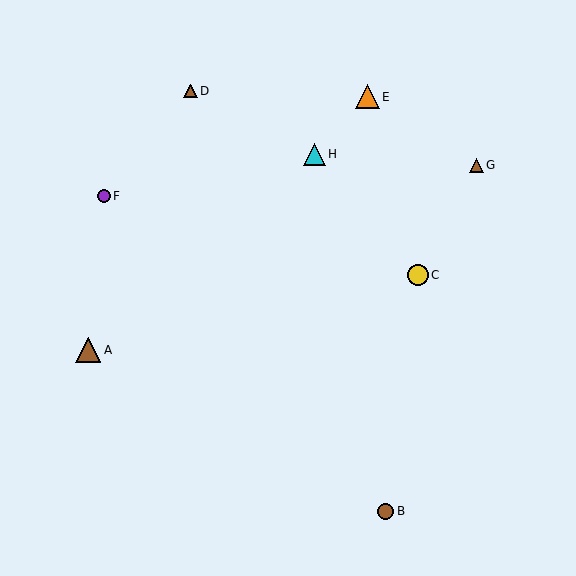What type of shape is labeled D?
Shape D is a brown triangle.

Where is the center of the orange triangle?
The center of the orange triangle is at (367, 97).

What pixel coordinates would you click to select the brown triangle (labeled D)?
Click at (190, 91) to select the brown triangle D.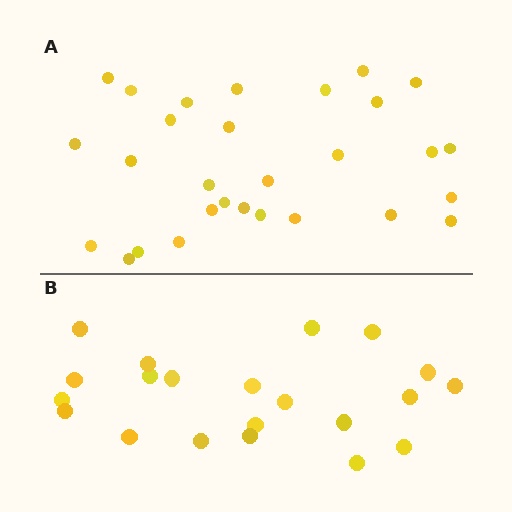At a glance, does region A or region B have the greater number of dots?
Region A (the top region) has more dots.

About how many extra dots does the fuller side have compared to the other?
Region A has roughly 8 or so more dots than region B.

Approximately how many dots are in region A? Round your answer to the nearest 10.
About 30 dots. (The exact count is 29, which rounds to 30.)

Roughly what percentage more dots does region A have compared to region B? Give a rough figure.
About 40% more.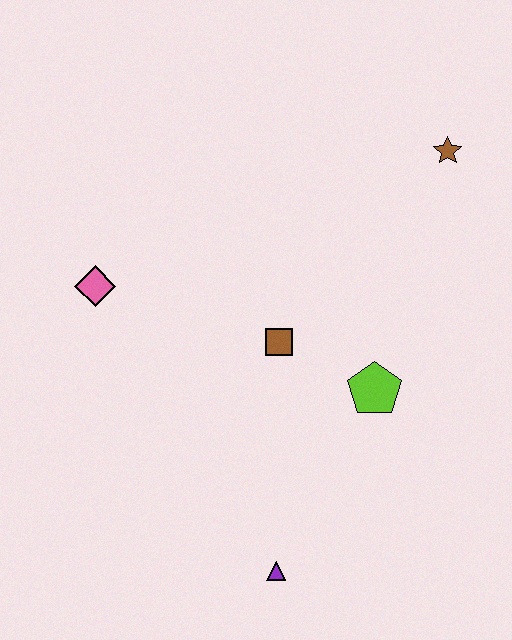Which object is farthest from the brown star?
The purple triangle is farthest from the brown star.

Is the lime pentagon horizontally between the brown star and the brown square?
Yes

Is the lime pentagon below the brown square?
Yes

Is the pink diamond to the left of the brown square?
Yes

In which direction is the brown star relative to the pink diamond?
The brown star is to the right of the pink diamond.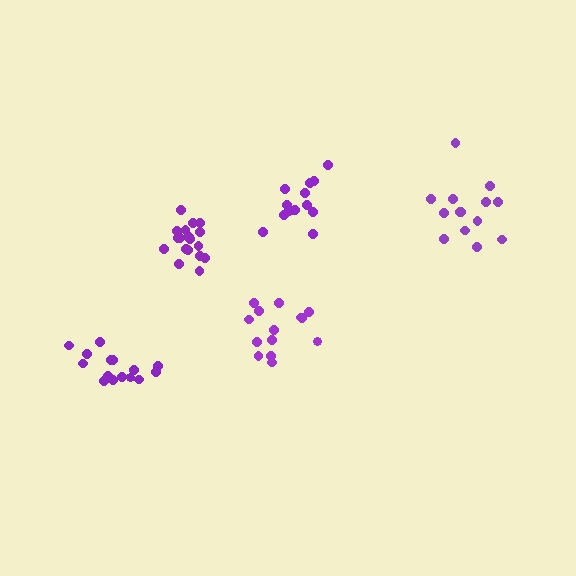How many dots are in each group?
Group 1: 14 dots, Group 2: 14 dots, Group 3: 18 dots, Group 4: 15 dots, Group 5: 14 dots (75 total).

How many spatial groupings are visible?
There are 5 spatial groupings.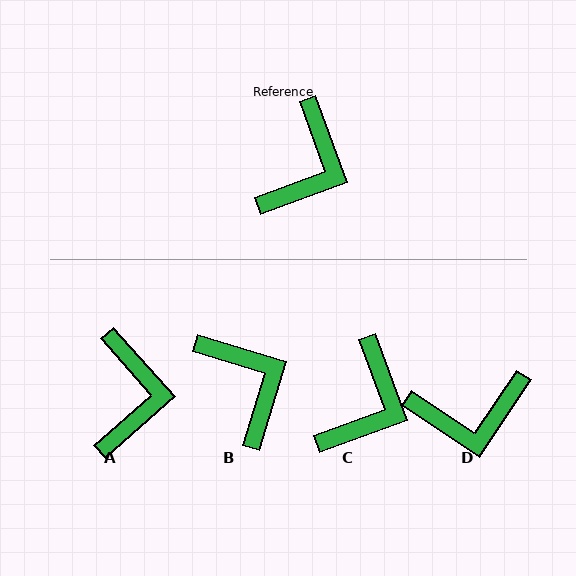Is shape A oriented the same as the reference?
No, it is off by about 22 degrees.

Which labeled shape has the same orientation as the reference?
C.